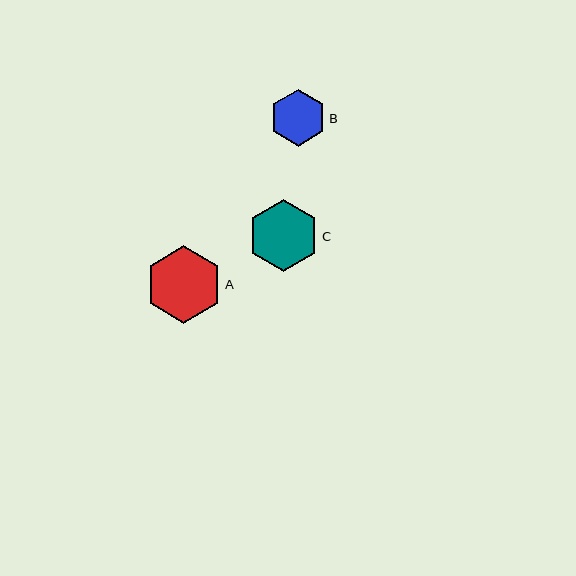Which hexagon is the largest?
Hexagon A is the largest with a size of approximately 77 pixels.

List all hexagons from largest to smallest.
From largest to smallest: A, C, B.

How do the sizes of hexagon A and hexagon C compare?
Hexagon A and hexagon C are approximately the same size.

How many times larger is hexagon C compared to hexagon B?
Hexagon C is approximately 1.3 times the size of hexagon B.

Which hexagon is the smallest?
Hexagon B is the smallest with a size of approximately 57 pixels.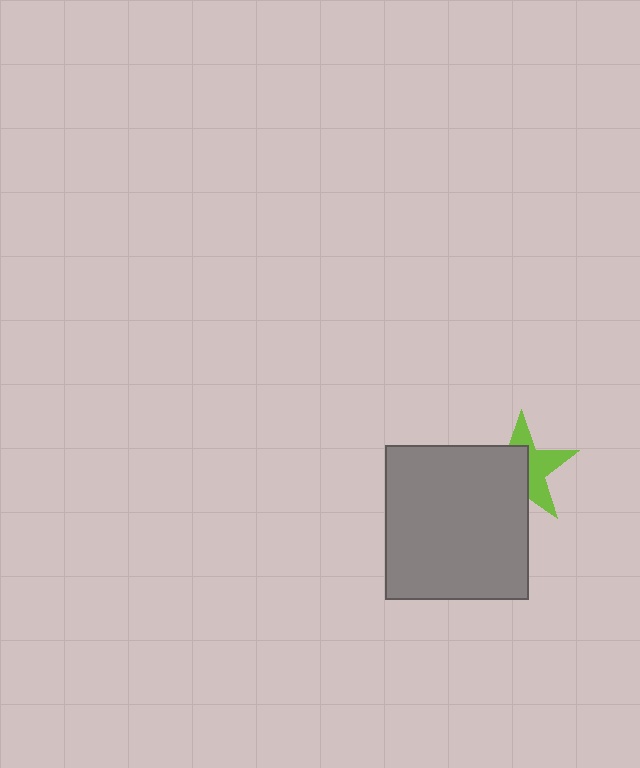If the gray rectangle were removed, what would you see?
You would see the complete lime star.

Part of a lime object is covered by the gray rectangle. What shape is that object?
It is a star.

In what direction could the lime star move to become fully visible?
The lime star could move toward the upper-right. That would shift it out from behind the gray rectangle entirely.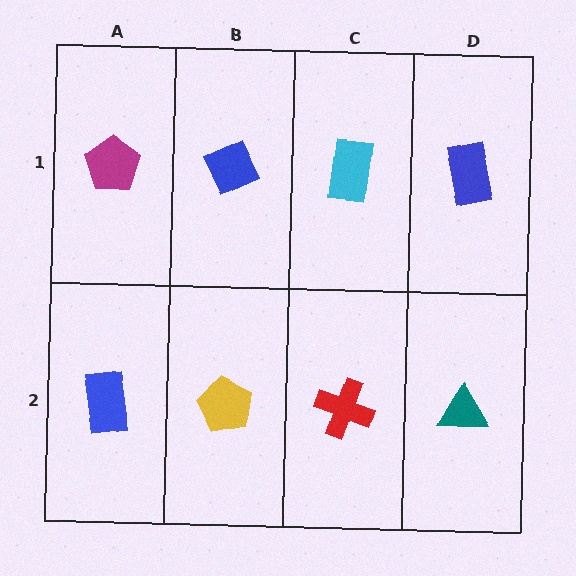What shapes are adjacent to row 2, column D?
A blue rectangle (row 1, column D), a red cross (row 2, column C).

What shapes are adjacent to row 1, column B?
A yellow pentagon (row 2, column B), a magenta pentagon (row 1, column A), a cyan rectangle (row 1, column C).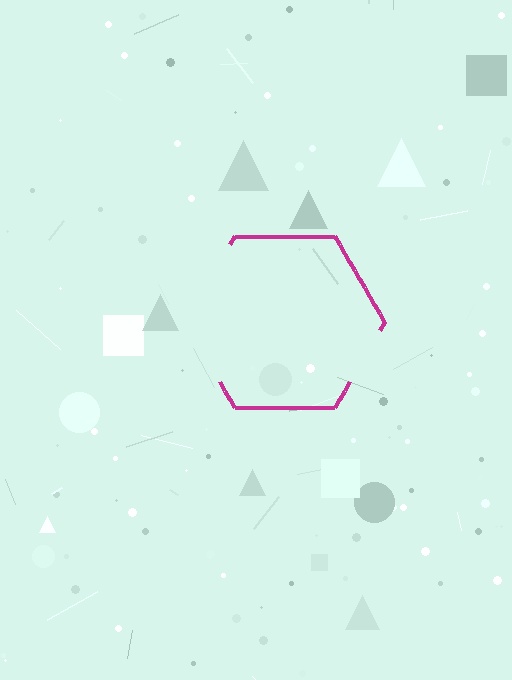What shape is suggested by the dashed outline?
The dashed outline suggests a hexagon.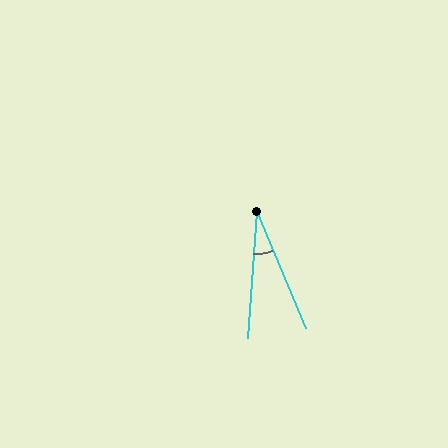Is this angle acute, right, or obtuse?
It is acute.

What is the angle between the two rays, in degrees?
Approximately 27 degrees.